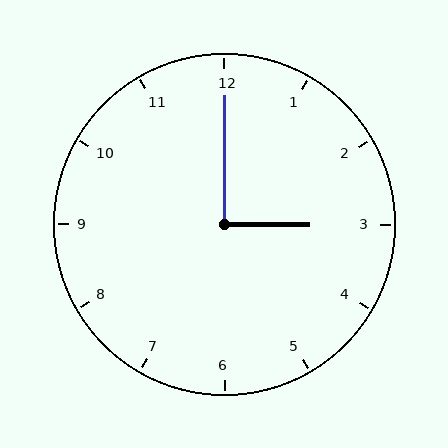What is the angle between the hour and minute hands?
Approximately 90 degrees.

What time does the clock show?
3:00.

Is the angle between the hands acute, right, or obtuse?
It is right.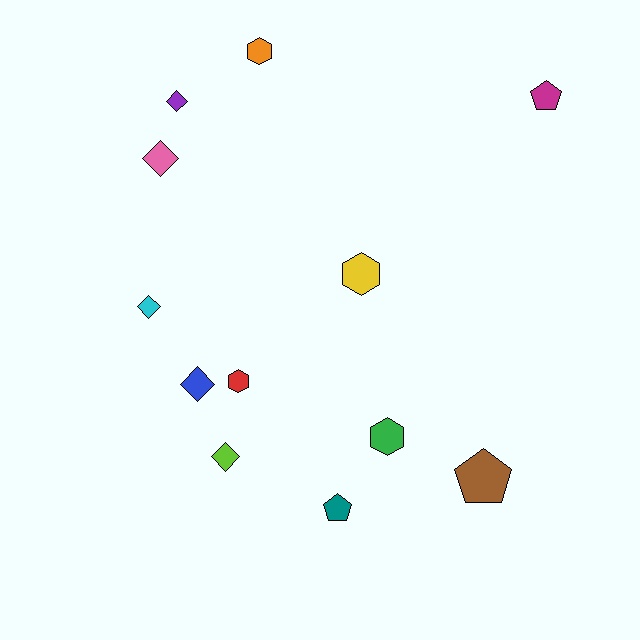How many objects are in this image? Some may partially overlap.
There are 12 objects.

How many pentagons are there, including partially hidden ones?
There are 3 pentagons.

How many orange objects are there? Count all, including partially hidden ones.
There is 1 orange object.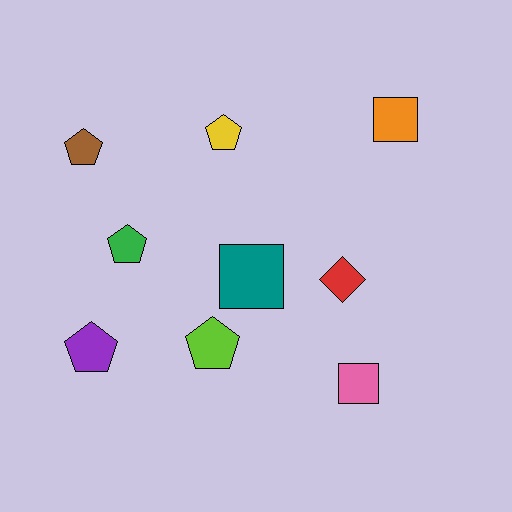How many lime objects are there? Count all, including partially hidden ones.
There is 1 lime object.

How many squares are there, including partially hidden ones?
There are 3 squares.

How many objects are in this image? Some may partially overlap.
There are 9 objects.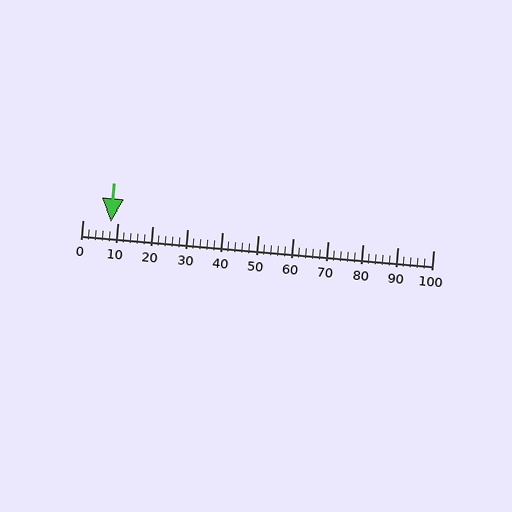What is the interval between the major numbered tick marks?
The major tick marks are spaced 10 units apart.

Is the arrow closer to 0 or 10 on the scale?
The arrow is closer to 10.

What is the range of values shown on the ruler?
The ruler shows values from 0 to 100.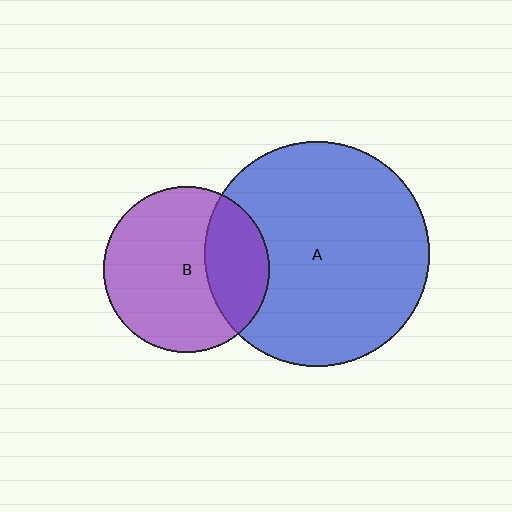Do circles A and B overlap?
Yes.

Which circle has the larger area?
Circle A (blue).